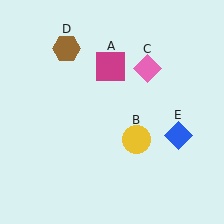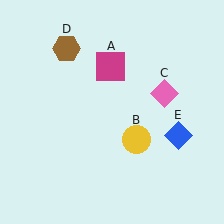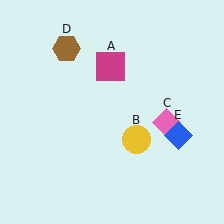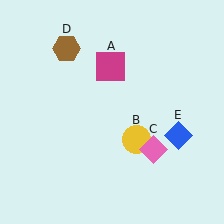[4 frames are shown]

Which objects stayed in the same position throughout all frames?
Magenta square (object A) and yellow circle (object B) and brown hexagon (object D) and blue diamond (object E) remained stationary.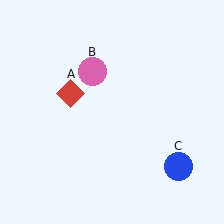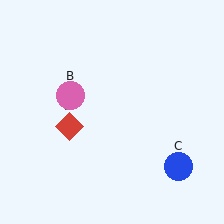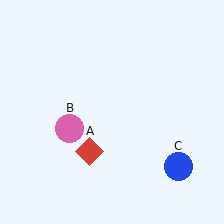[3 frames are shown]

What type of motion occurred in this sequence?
The red diamond (object A), pink circle (object B) rotated counterclockwise around the center of the scene.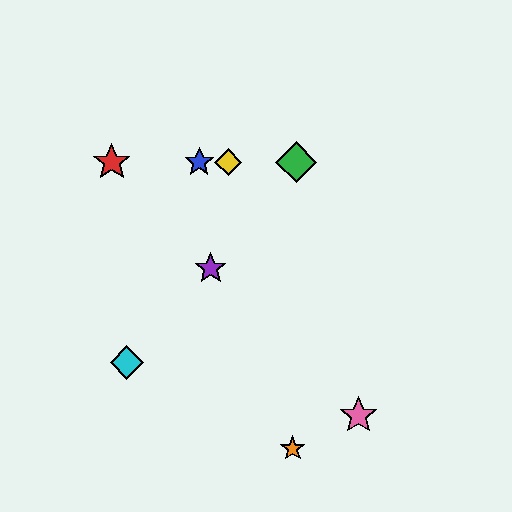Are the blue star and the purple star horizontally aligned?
No, the blue star is at y≈162 and the purple star is at y≈269.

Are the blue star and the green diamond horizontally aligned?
Yes, both are at y≈162.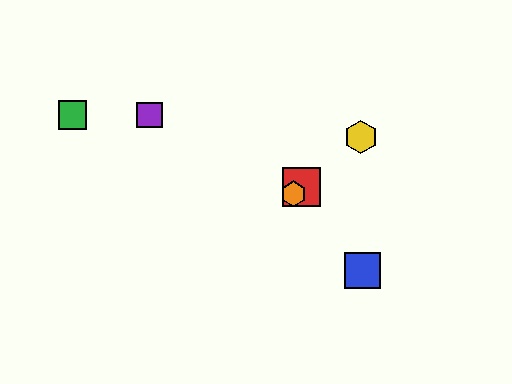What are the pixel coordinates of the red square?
The red square is at (301, 187).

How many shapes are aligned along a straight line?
3 shapes (the red square, the yellow hexagon, the orange hexagon) are aligned along a straight line.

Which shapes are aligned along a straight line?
The red square, the yellow hexagon, the orange hexagon are aligned along a straight line.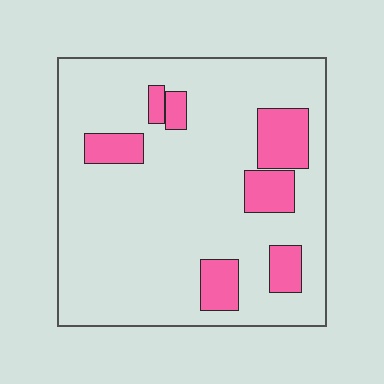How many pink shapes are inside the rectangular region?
7.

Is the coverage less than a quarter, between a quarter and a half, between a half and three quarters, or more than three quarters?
Less than a quarter.